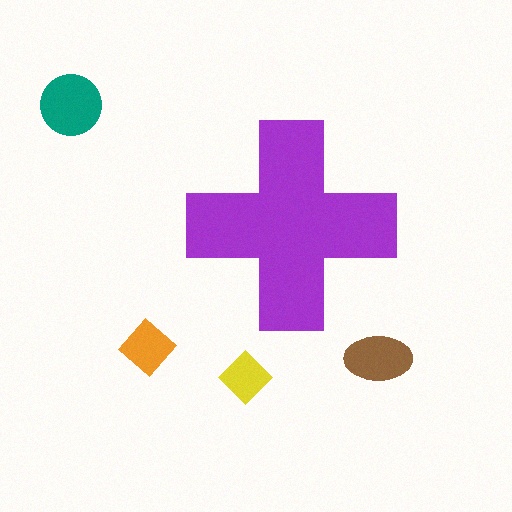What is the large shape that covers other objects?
A purple cross.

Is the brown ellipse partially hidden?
No, the brown ellipse is fully visible.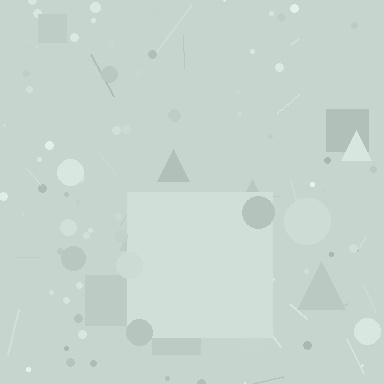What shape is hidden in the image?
A square is hidden in the image.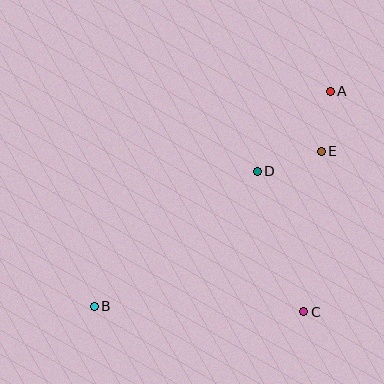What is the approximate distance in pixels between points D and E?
The distance between D and E is approximately 67 pixels.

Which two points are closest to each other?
Points A and E are closest to each other.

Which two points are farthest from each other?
Points A and B are farthest from each other.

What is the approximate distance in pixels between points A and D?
The distance between A and D is approximately 108 pixels.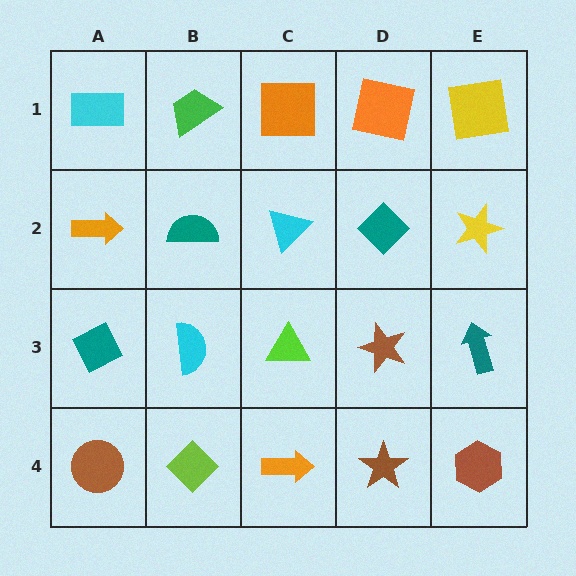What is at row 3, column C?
A lime triangle.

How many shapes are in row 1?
5 shapes.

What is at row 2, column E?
A yellow star.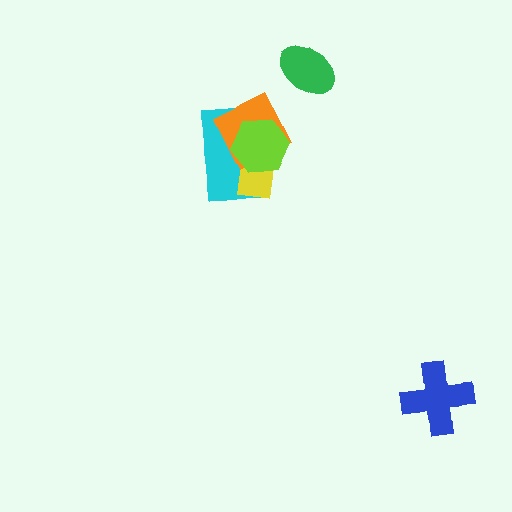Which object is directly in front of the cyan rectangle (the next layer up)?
The yellow rectangle is directly in front of the cyan rectangle.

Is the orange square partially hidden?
Yes, it is partially covered by another shape.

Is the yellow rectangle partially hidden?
Yes, it is partially covered by another shape.